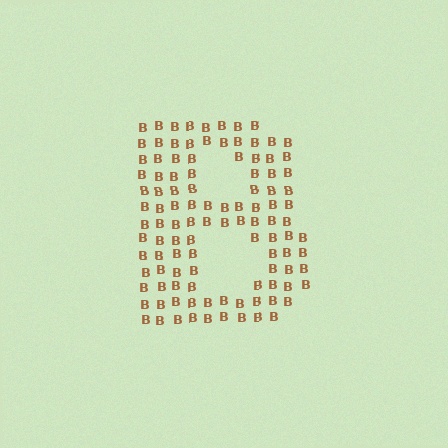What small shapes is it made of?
It is made of small letter B's.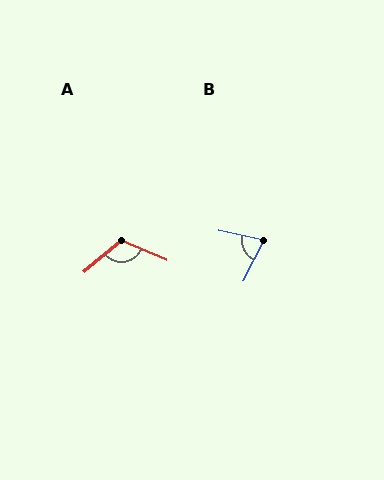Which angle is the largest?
A, at approximately 117 degrees.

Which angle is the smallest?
B, at approximately 75 degrees.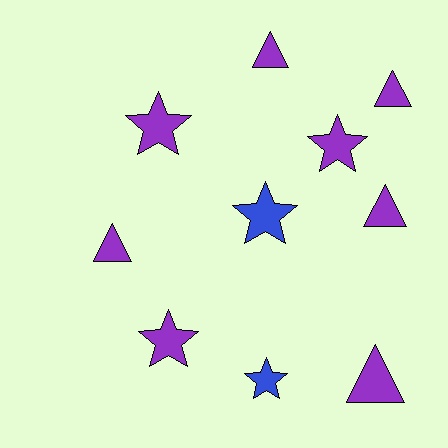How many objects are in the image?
There are 10 objects.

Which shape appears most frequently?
Star, with 5 objects.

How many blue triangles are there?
There are no blue triangles.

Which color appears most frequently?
Purple, with 8 objects.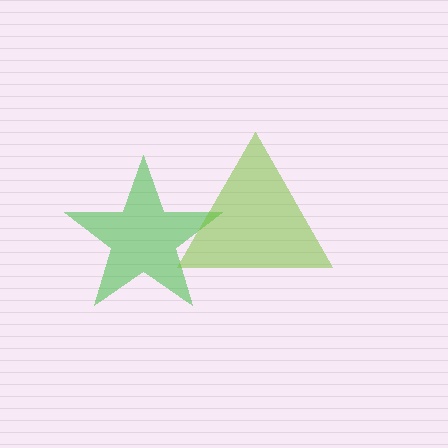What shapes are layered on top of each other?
The layered shapes are: a green star, a lime triangle.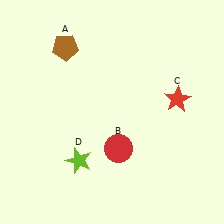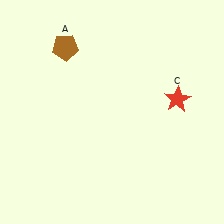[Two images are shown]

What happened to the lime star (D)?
The lime star (D) was removed in Image 2. It was in the bottom-left area of Image 1.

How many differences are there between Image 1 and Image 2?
There are 2 differences between the two images.